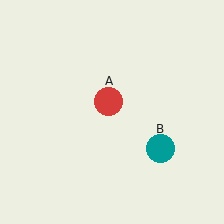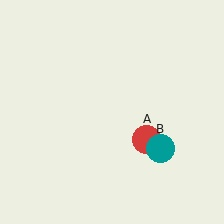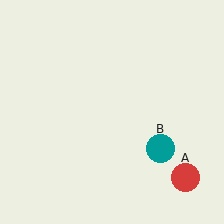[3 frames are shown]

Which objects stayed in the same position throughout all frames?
Teal circle (object B) remained stationary.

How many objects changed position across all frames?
1 object changed position: red circle (object A).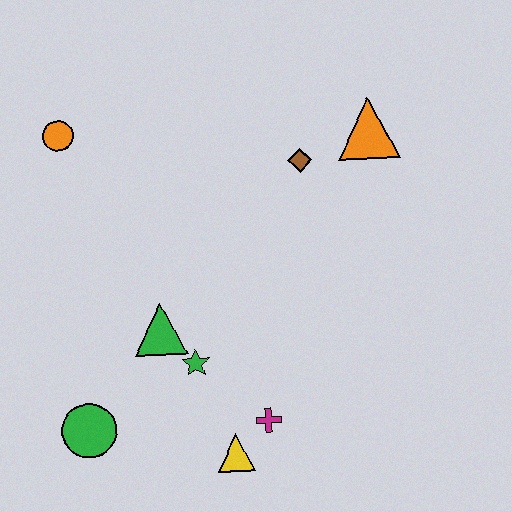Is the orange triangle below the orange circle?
Yes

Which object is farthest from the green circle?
The orange triangle is farthest from the green circle.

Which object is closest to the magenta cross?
The yellow triangle is closest to the magenta cross.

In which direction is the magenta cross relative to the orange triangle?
The magenta cross is below the orange triangle.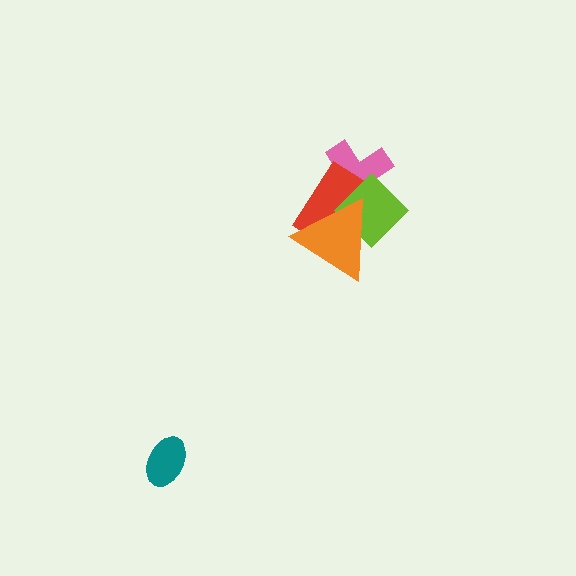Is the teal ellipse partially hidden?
No, no other shape covers it.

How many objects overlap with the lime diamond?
3 objects overlap with the lime diamond.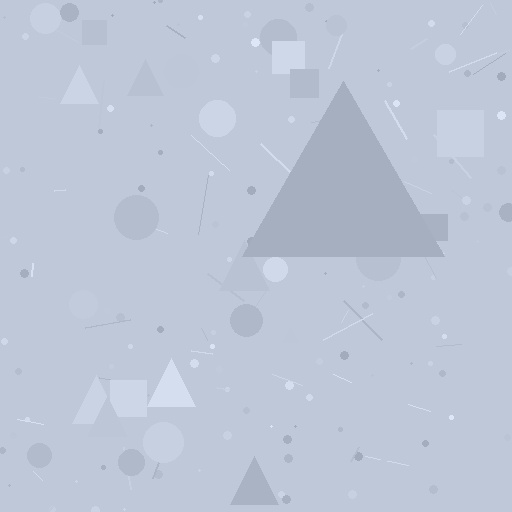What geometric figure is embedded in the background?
A triangle is embedded in the background.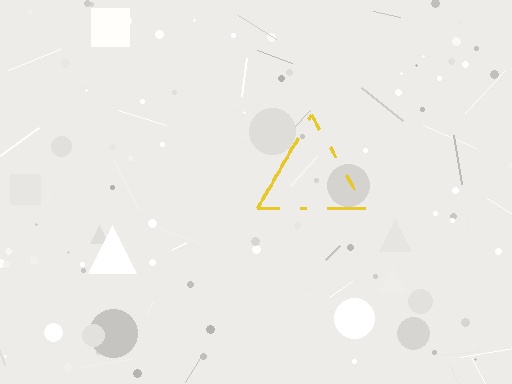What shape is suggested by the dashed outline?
The dashed outline suggests a triangle.